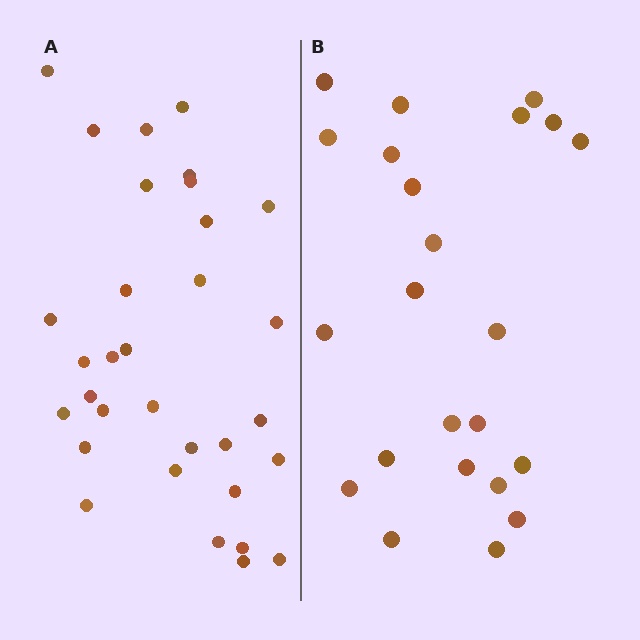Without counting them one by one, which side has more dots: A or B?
Region A (the left region) has more dots.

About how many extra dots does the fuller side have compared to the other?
Region A has roughly 8 or so more dots than region B.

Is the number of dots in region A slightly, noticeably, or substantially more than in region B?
Region A has noticeably more, but not dramatically so. The ratio is roughly 1.4 to 1.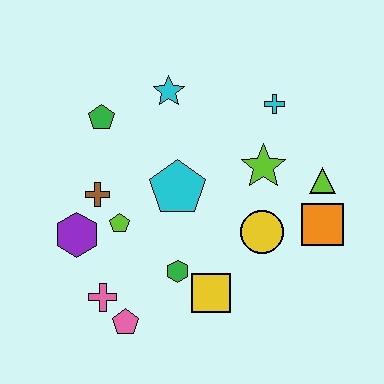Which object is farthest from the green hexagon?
The cyan cross is farthest from the green hexagon.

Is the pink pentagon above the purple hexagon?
No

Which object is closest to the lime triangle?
The orange square is closest to the lime triangle.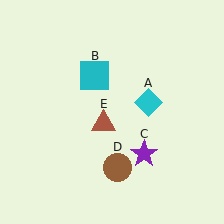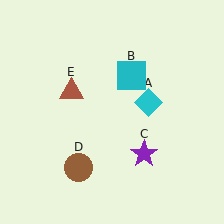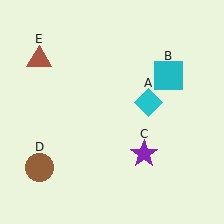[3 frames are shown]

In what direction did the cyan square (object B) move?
The cyan square (object B) moved right.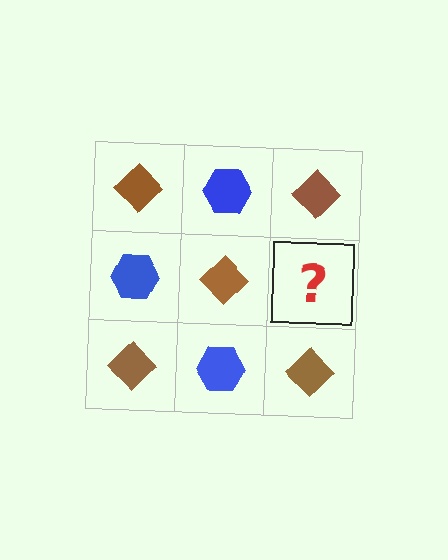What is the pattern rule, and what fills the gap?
The rule is that it alternates brown diamond and blue hexagon in a checkerboard pattern. The gap should be filled with a blue hexagon.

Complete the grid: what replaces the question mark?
The question mark should be replaced with a blue hexagon.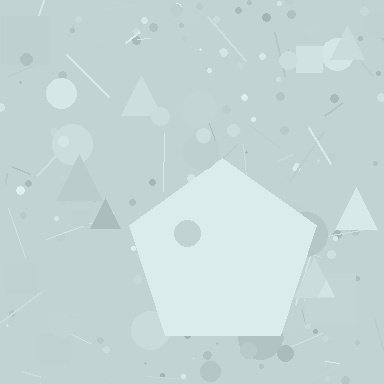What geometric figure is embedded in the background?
A pentagon is embedded in the background.